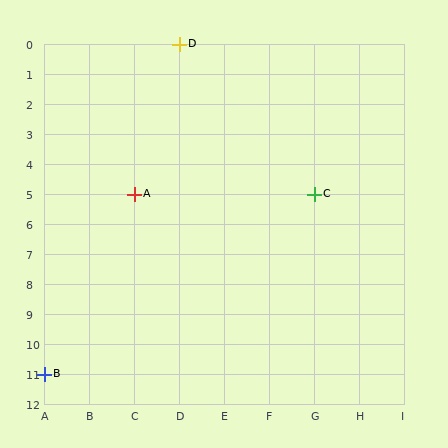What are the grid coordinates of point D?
Point D is at grid coordinates (D, 0).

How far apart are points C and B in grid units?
Points C and B are 6 columns and 6 rows apart (about 8.5 grid units diagonally).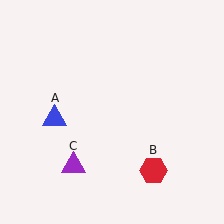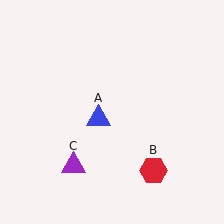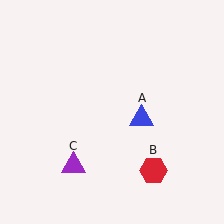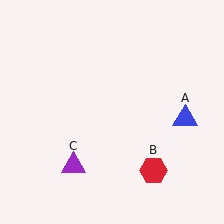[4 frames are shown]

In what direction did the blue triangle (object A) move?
The blue triangle (object A) moved right.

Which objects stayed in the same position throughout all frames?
Red hexagon (object B) and purple triangle (object C) remained stationary.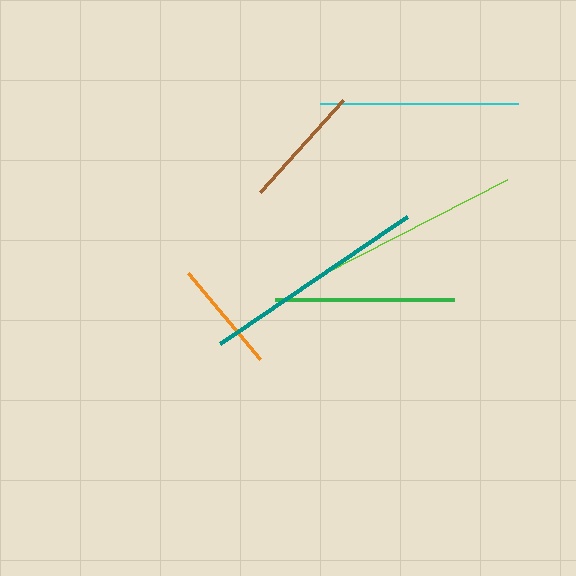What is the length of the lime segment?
The lime segment is approximately 208 pixels long.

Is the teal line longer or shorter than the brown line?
The teal line is longer than the brown line.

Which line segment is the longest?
The teal line is the longest at approximately 226 pixels.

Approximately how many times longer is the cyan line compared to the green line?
The cyan line is approximately 1.1 times the length of the green line.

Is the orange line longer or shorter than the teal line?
The teal line is longer than the orange line.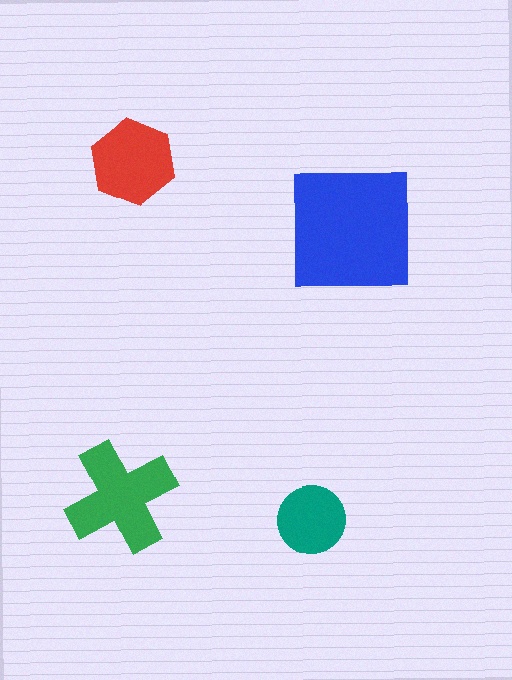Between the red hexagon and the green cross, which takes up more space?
The green cross.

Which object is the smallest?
The teal circle.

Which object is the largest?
The blue square.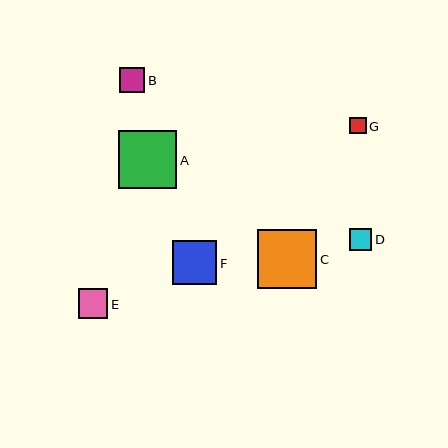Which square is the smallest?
Square G is the smallest with a size of approximately 17 pixels.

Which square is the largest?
Square C is the largest with a size of approximately 59 pixels.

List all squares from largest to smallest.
From largest to smallest: C, A, F, E, B, D, G.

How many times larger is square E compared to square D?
Square E is approximately 1.3 times the size of square D.